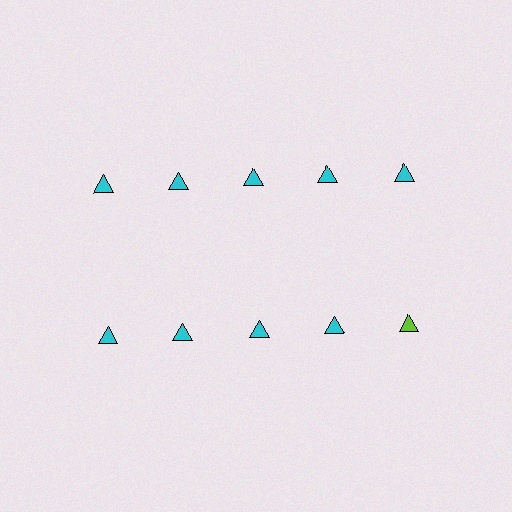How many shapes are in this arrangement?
There are 10 shapes arranged in a grid pattern.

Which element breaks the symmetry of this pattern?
The lime triangle in the second row, rightmost column breaks the symmetry. All other shapes are cyan triangles.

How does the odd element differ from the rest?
It has a different color: lime instead of cyan.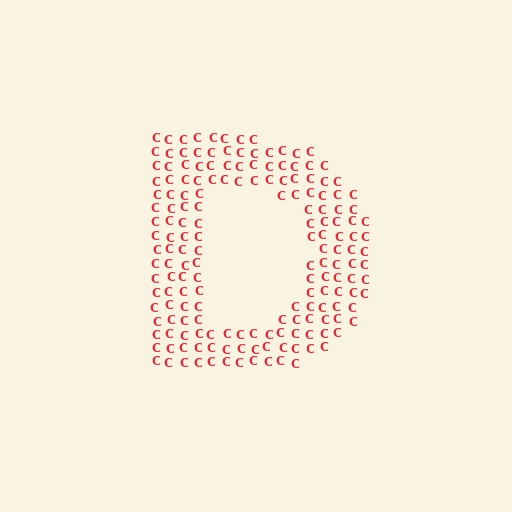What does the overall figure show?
The overall figure shows the letter D.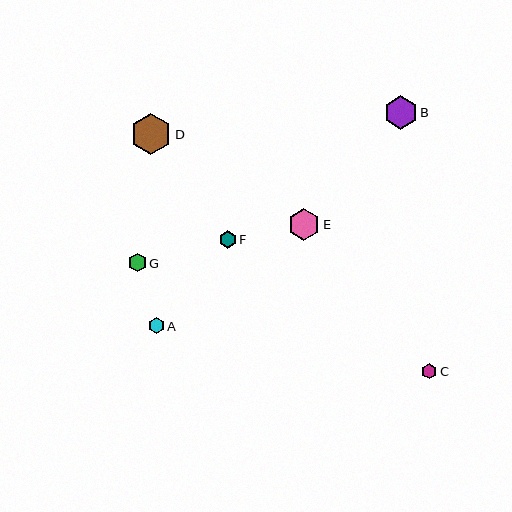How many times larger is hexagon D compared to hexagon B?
Hexagon D is approximately 1.2 times the size of hexagon B.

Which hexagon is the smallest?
Hexagon A is the smallest with a size of approximately 15 pixels.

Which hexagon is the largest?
Hexagon D is the largest with a size of approximately 41 pixels.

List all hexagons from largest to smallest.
From largest to smallest: D, B, E, G, F, C, A.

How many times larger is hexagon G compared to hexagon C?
Hexagon G is approximately 1.2 times the size of hexagon C.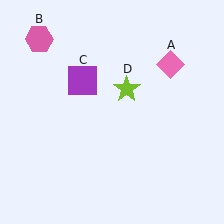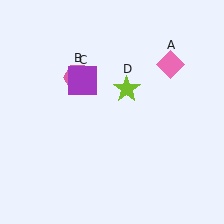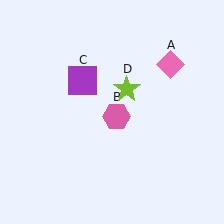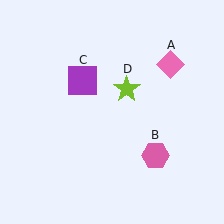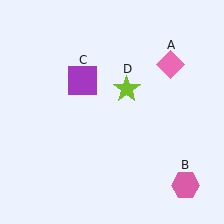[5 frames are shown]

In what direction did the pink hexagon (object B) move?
The pink hexagon (object B) moved down and to the right.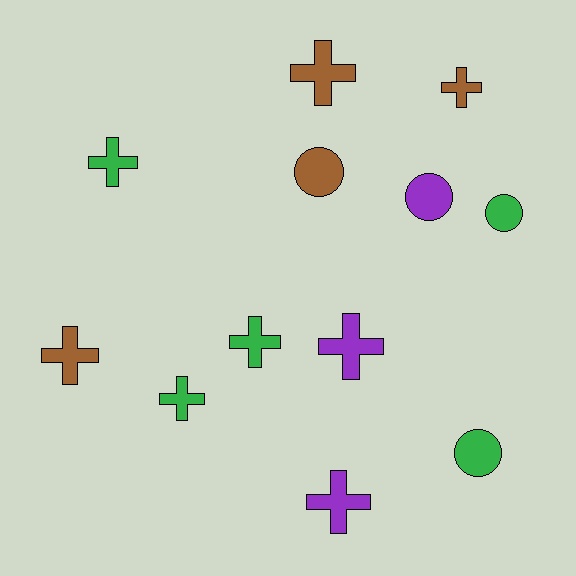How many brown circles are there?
There is 1 brown circle.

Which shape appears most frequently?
Cross, with 8 objects.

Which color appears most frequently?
Green, with 5 objects.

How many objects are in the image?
There are 12 objects.